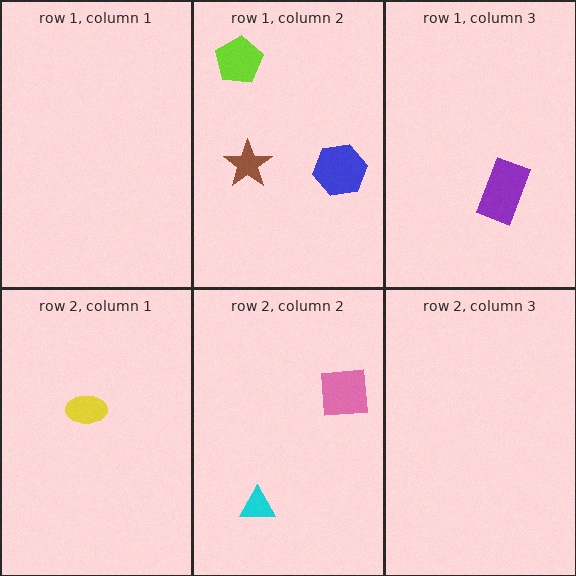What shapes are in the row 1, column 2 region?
The brown star, the lime pentagon, the blue hexagon.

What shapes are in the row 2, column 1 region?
The yellow ellipse.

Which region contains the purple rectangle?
The row 1, column 3 region.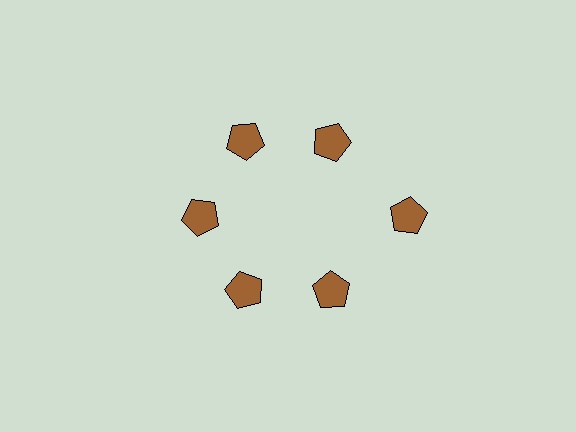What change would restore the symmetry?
The symmetry would be restored by moving it inward, back onto the ring so that all 6 pentagons sit at equal angles and equal distance from the center.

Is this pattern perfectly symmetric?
No. The 6 brown pentagons are arranged in a ring, but one element near the 3 o'clock position is pushed outward from the center, breaking the 6-fold rotational symmetry.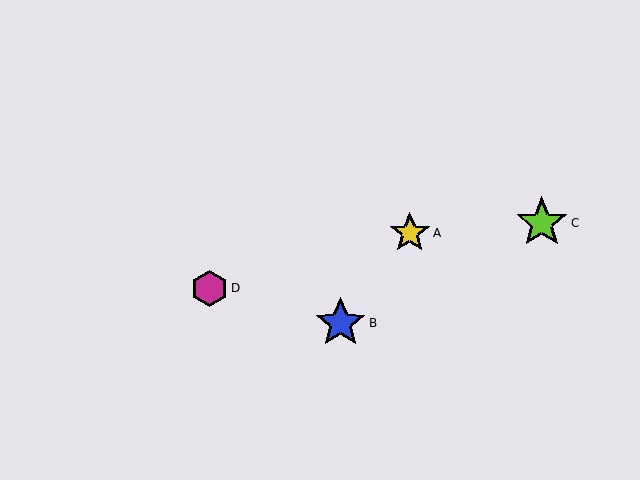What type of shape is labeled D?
Shape D is a magenta hexagon.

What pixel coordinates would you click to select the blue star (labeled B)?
Click at (341, 323) to select the blue star B.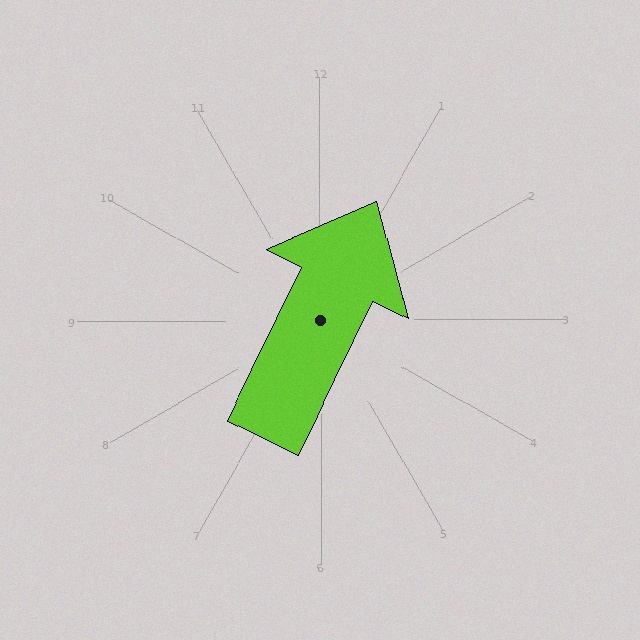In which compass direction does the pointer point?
Northeast.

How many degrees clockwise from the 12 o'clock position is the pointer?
Approximately 26 degrees.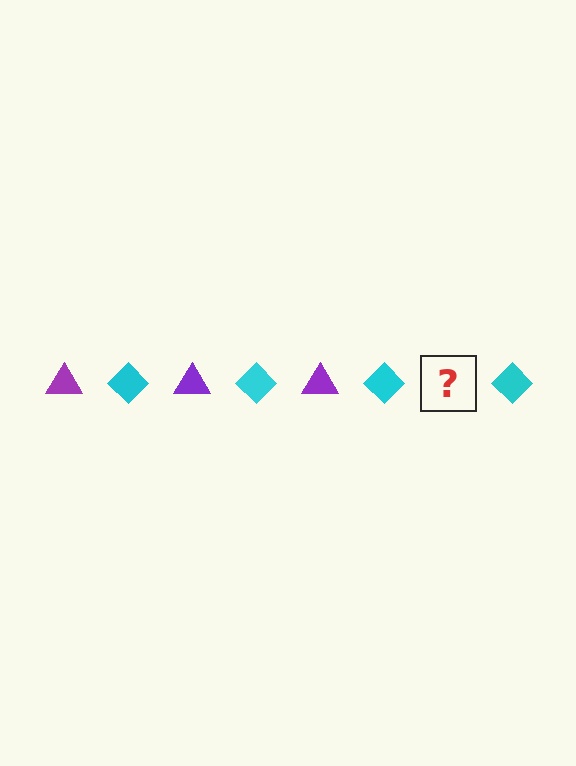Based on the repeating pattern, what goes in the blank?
The blank should be a purple triangle.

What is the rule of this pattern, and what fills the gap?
The rule is that the pattern alternates between purple triangle and cyan diamond. The gap should be filled with a purple triangle.